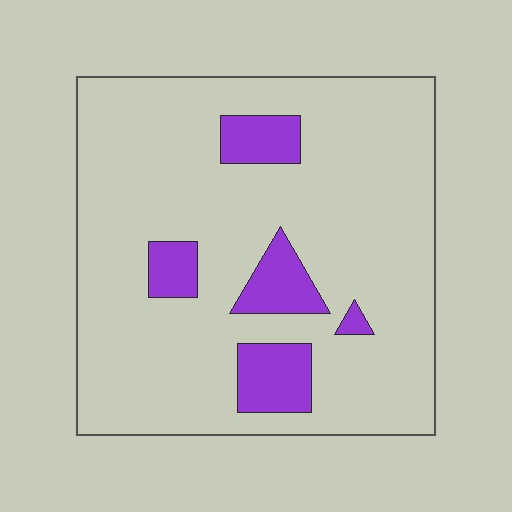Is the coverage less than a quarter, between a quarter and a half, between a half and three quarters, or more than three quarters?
Less than a quarter.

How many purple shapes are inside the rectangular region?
5.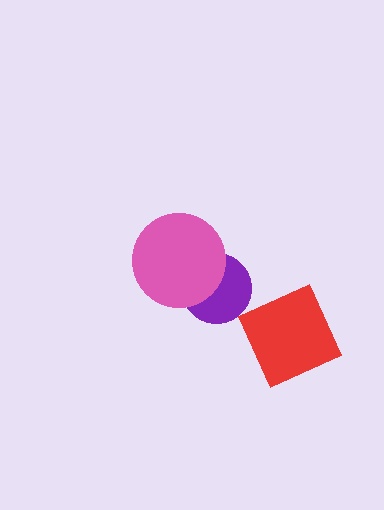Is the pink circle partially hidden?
No, no other shape covers it.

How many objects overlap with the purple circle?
1 object overlaps with the purple circle.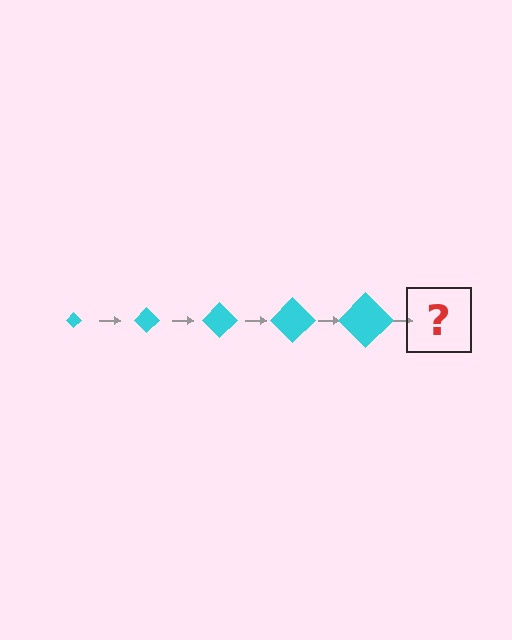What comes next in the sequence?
The next element should be a cyan diamond, larger than the previous one.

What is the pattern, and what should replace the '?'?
The pattern is that the diamond gets progressively larger each step. The '?' should be a cyan diamond, larger than the previous one.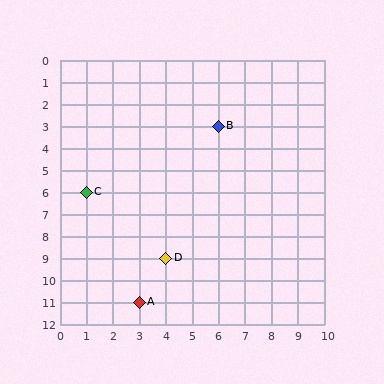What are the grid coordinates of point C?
Point C is at grid coordinates (1, 6).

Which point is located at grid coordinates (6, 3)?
Point B is at (6, 3).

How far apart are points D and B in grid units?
Points D and B are 2 columns and 6 rows apart (about 6.3 grid units diagonally).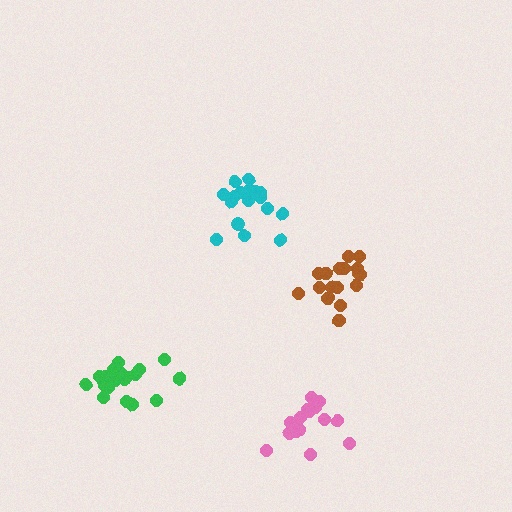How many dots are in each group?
Group 1: 17 dots, Group 2: 18 dots, Group 3: 19 dots, Group 4: 17 dots (71 total).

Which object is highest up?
The cyan cluster is topmost.